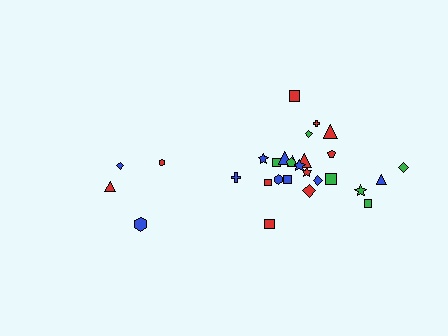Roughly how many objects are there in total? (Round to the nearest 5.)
Roughly 30 objects in total.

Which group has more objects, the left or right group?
The right group.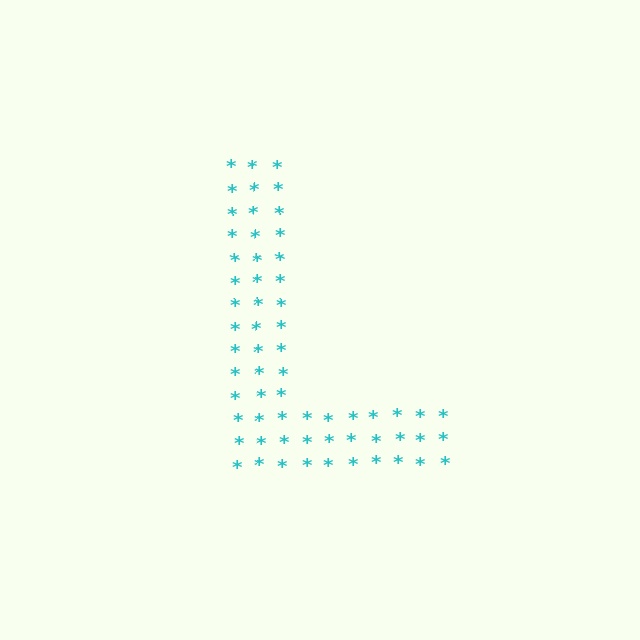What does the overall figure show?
The overall figure shows the letter L.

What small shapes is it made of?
It is made of small asterisks.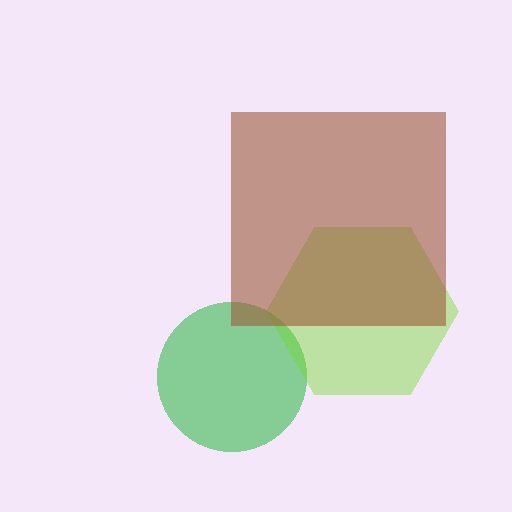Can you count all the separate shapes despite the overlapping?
Yes, there are 3 separate shapes.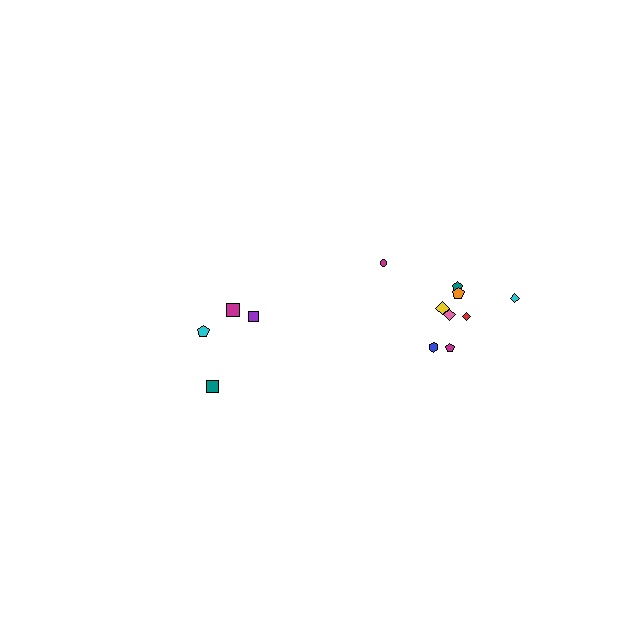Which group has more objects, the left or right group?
The right group.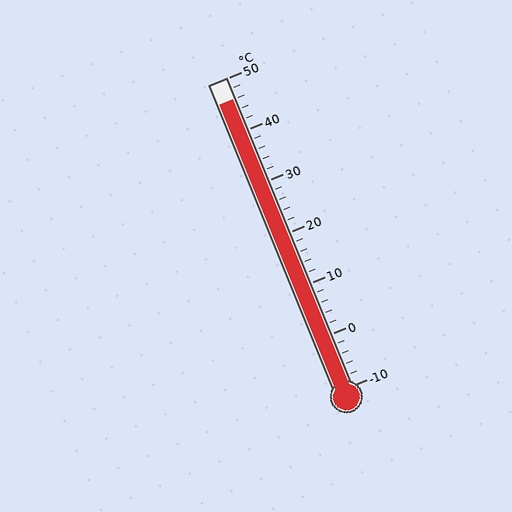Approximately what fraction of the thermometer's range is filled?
The thermometer is filled to approximately 95% of its range.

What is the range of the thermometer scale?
The thermometer scale ranges from -10°C to 50°C.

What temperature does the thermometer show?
The thermometer shows approximately 46°C.